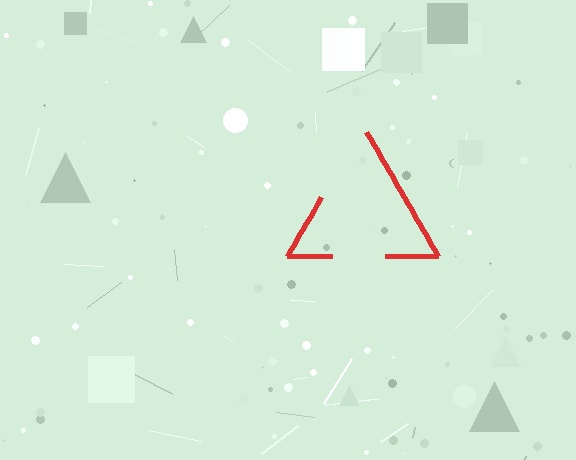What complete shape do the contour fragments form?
The contour fragments form a triangle.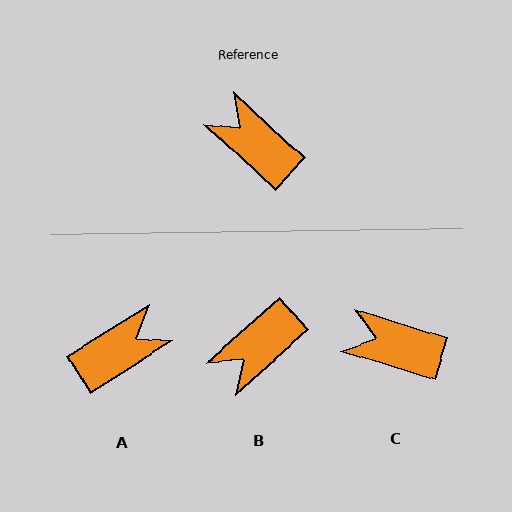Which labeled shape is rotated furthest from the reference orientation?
A, about 105 degrees away.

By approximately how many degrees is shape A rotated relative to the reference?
Approximately 105 degrees clockwise.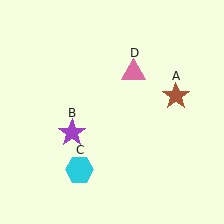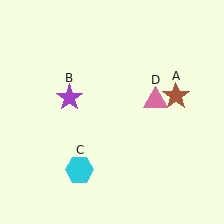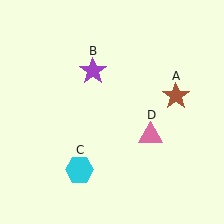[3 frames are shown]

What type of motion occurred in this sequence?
The purple star (object B), pink triangle (object D) rotated clockwise around the center of the scene.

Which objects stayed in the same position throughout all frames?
Brown star (object A) and cyan hexagon (object C) remained stationary.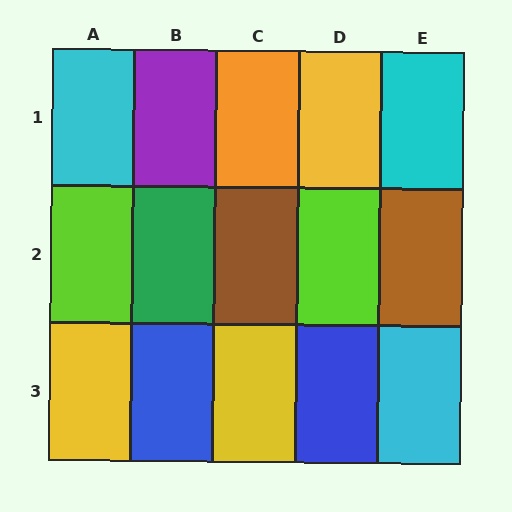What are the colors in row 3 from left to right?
Yellow, blue, yellow, blue, cyan.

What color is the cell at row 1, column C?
Orange.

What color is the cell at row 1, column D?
Yellow.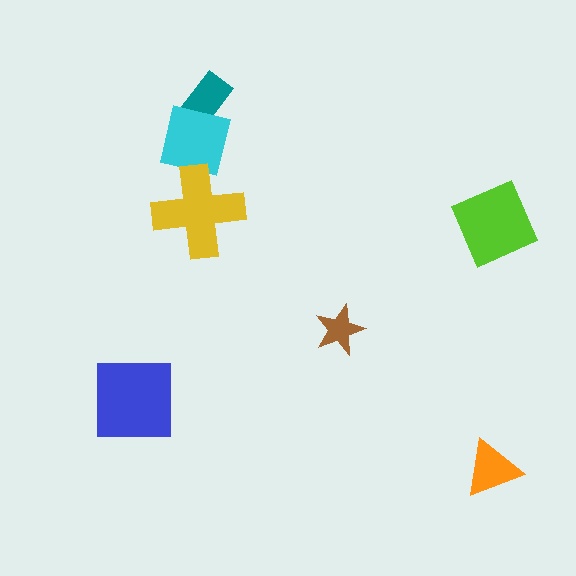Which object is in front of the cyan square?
The yellow cross is in front of the cyan square.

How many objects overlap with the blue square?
0 objects overlap with the blue square.